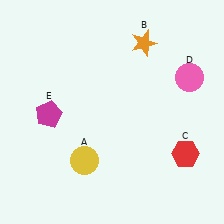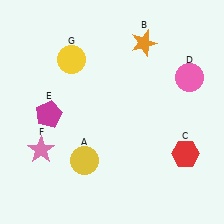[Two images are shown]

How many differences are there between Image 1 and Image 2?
There are 2 differences between the two images.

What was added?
A pink star (F), a yellow circle (G) were added in Image 2.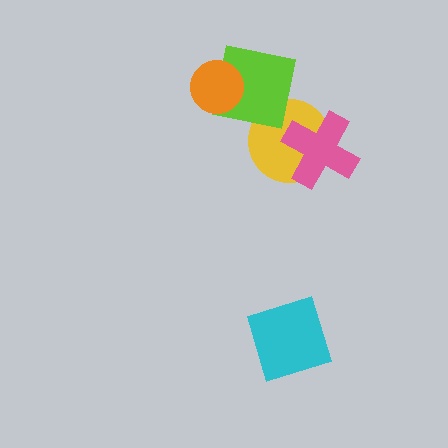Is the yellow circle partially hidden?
Yes, it is partially covered by another shape.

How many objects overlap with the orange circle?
1 object overlaps with the orange circle.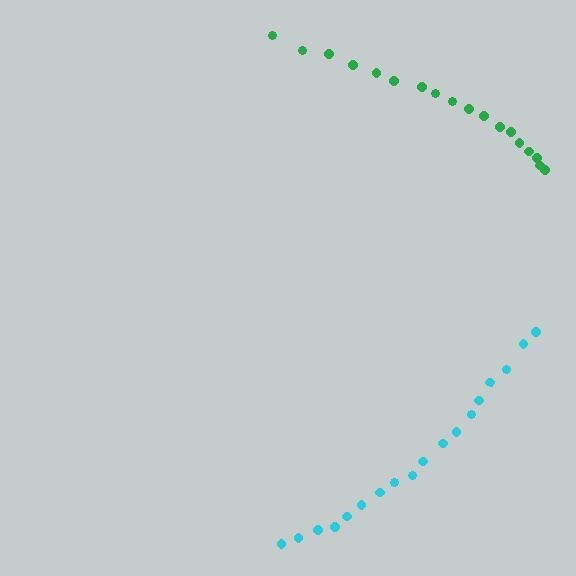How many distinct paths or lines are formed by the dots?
There are 2 distinct paths.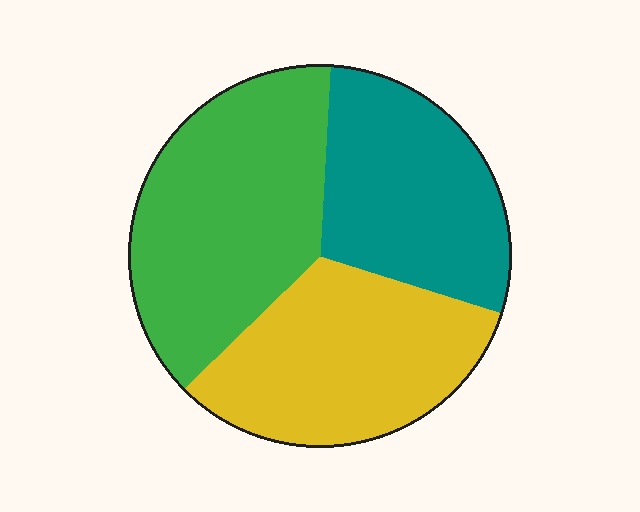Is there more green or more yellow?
Green.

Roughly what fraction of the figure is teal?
Teal covers around 30% of the figure.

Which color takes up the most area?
Green, at roughly 40%.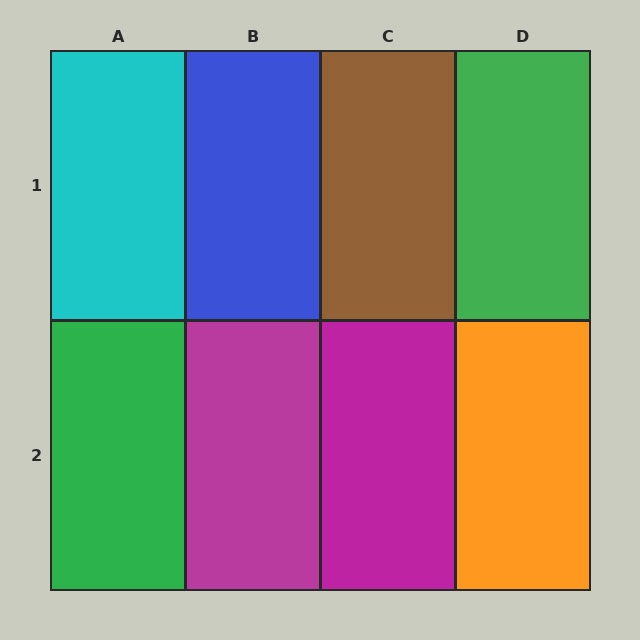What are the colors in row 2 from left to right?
Green, magenta, magenta, orange.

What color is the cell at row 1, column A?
Cyan.